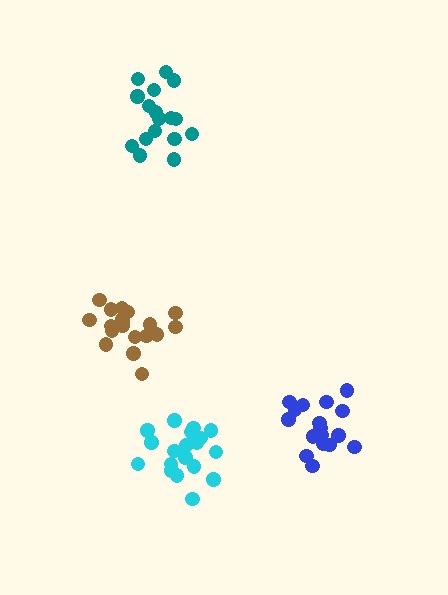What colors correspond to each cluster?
The clusters are colored: cyan, teal, blue, brown.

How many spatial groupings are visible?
There are 4 spatial groupings.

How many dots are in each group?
Group 1: 19 dots, Group 2: 17 dots, Group 3: 17 dots, Group 4: 19 dots (72 total).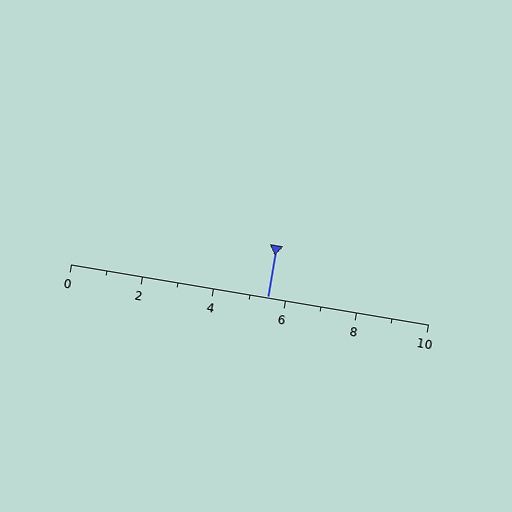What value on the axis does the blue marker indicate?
The marker indicates approximately 5.5.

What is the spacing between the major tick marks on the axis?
The major ticks are spaced 2 apart.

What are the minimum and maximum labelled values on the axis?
The axis runs from 0 to 10.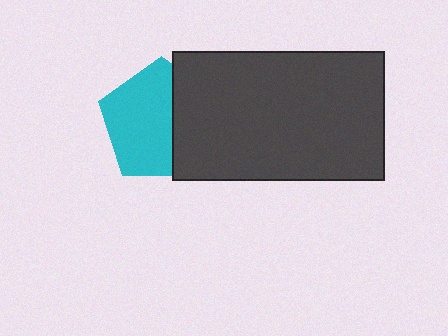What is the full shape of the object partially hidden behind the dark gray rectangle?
The partially hidden object is a cyan pentagon.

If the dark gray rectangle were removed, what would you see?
You would see the complete cyan pentagon.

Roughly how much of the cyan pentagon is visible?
About half of it is visible (roughly 61%).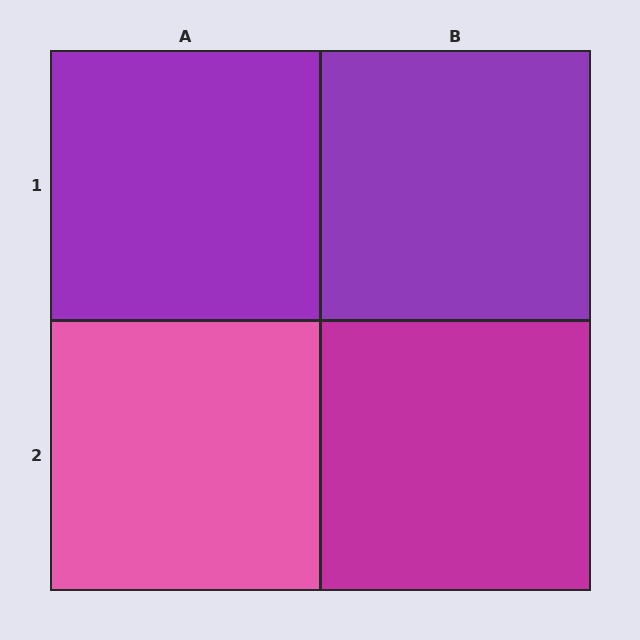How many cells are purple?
2 cells are purple.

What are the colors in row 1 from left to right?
Purple, purple.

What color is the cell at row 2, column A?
Pink.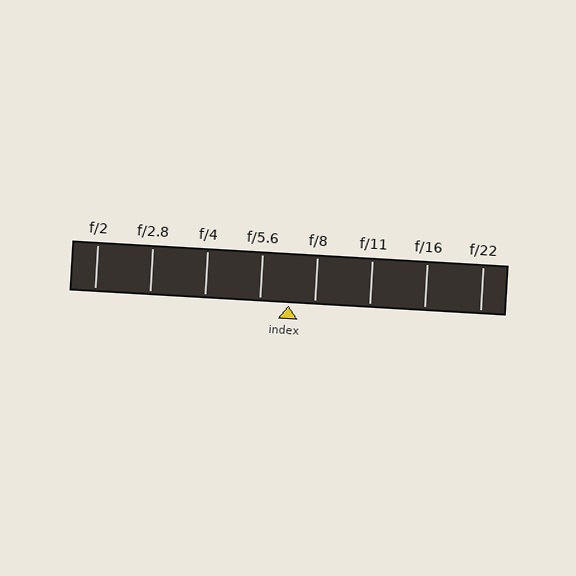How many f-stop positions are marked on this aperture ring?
There are 8 f-stop positions marked.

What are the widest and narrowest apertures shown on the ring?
The widest aperture shown is f/2 and the narrowest is f/22.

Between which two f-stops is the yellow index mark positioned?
The index mark is between f/5.6 and f/8.